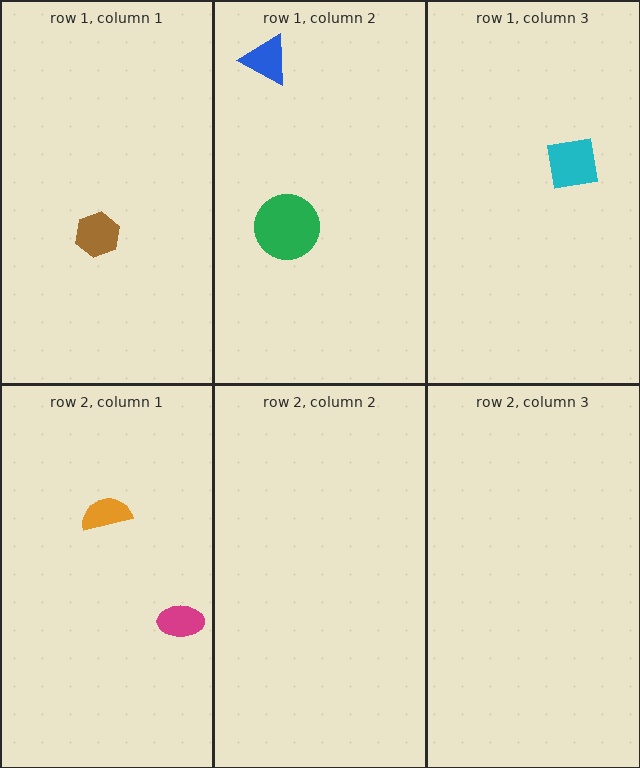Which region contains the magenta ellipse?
The row 2, column 1 region.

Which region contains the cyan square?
The row 1, column 3 region.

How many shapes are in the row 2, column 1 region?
2.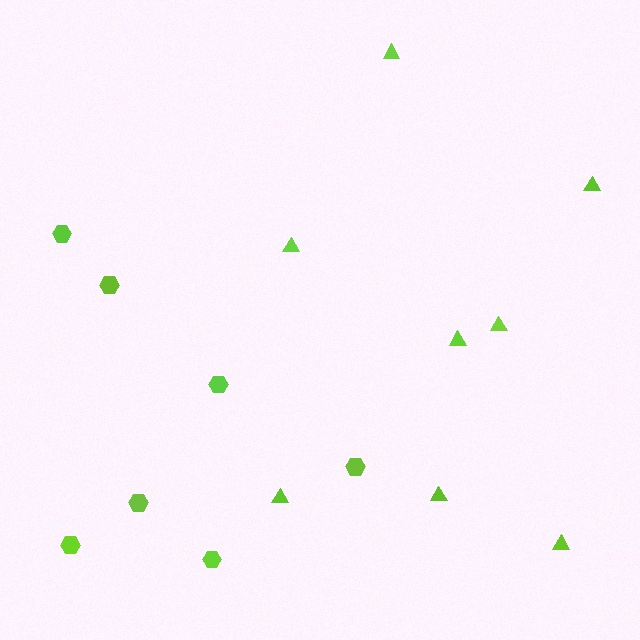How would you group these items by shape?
There are 2 groups: one group of hexagons (7) and one group of triangles (8).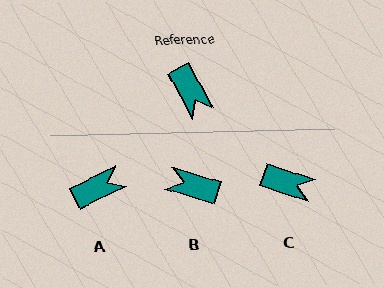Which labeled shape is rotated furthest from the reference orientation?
B, about 136 degrees away.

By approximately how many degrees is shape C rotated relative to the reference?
Approximately 43 degrees counter-clockwise.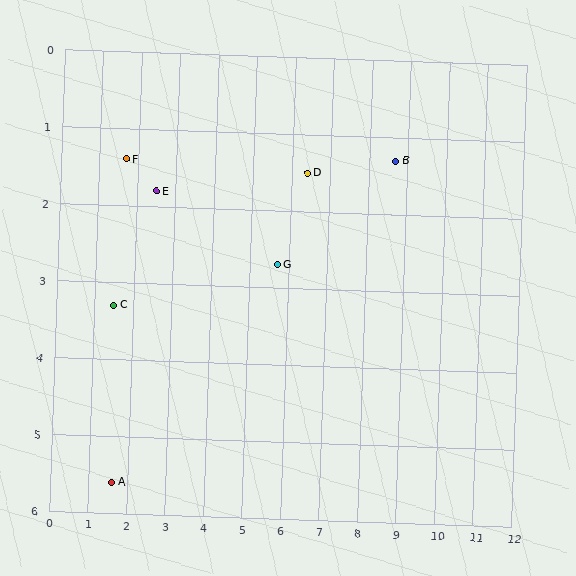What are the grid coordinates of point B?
Point B is at approximately (8.7, 1.3).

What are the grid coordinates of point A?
Point A is at approximately (1.6, 5.6).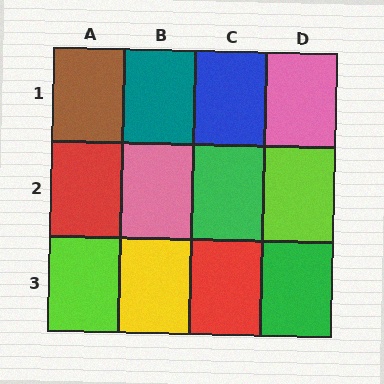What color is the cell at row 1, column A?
Brown.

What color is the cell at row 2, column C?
Green.